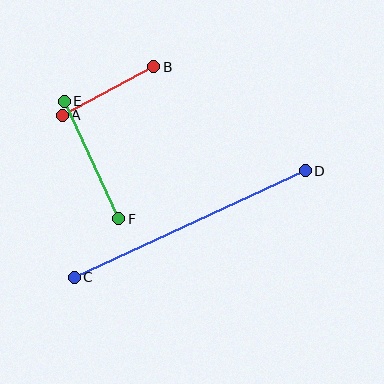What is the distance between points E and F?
The distance is approximately 130 pixels.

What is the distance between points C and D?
The distance is approximately 254 pixels.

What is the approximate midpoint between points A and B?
The midpoint is at approximately (108, 91) pixels.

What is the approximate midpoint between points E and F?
The midpoint is at approximately (91, 160) pixels.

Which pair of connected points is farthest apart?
Points C and D are farthest apart.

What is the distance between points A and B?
The distance is approximately 103 pixels.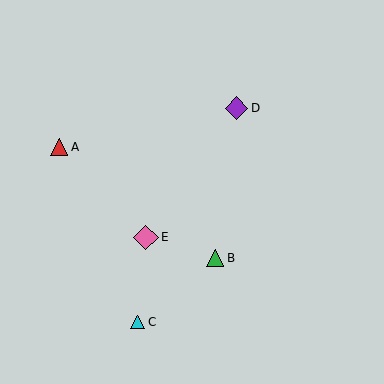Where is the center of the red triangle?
The center of the red triangle is at (59, 147).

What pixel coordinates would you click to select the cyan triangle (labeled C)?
Click at (138, 322) to select the cyan triangle C.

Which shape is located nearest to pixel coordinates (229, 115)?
The purple diamond (labeled D) at (236, 108) is nearest to that location.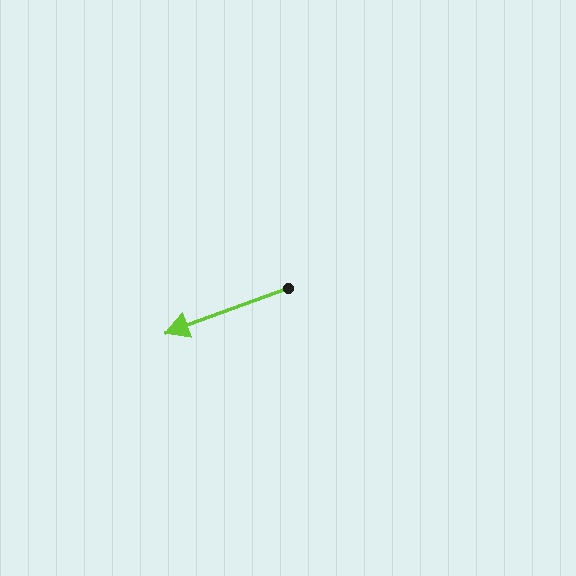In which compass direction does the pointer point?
West.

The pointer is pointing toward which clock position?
Roughly 8 o'clock.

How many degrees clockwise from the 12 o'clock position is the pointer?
Approximately 250 degrees.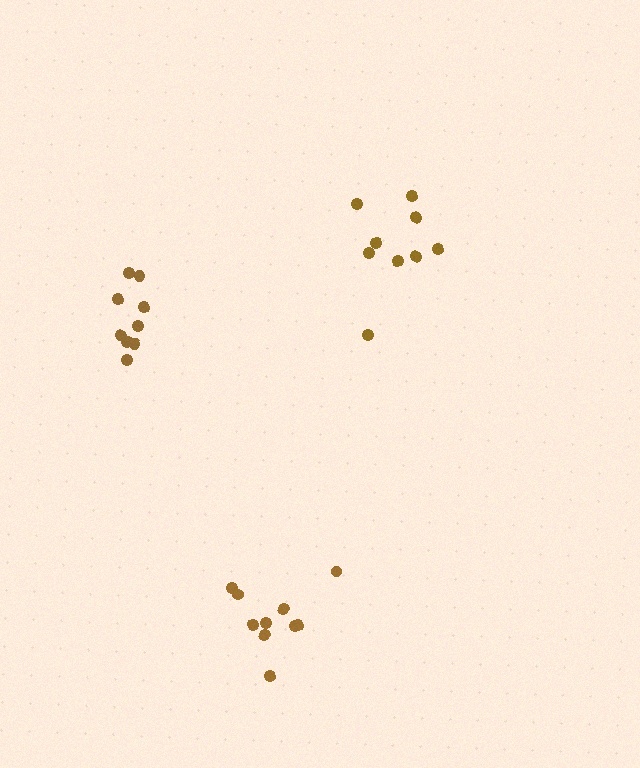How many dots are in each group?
Group 1: 9 dots, Group 2: 10 dots, Group 3: 9 dots (28 total).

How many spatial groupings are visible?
There are 3 spatial groupings.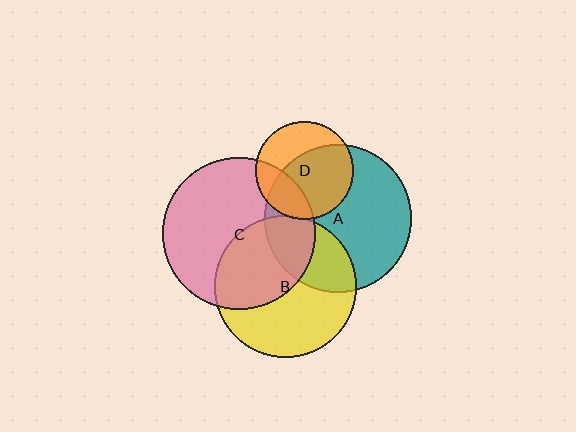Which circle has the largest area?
Circle C (pink).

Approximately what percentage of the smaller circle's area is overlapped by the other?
Approximately 25%.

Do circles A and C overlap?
Yes.